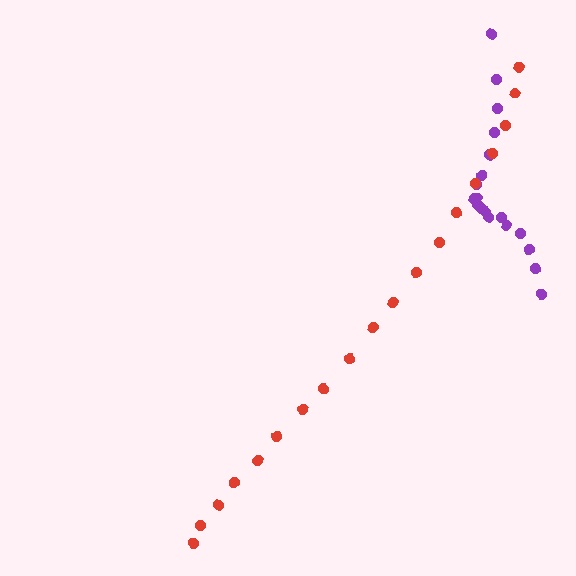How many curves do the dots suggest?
There are 2 distinct paths.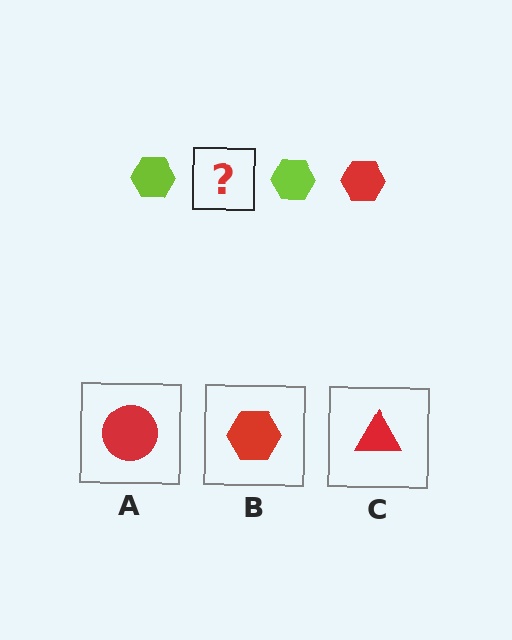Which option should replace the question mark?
Option B.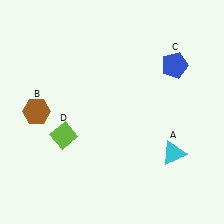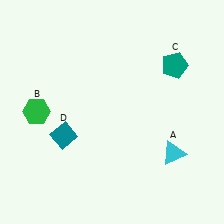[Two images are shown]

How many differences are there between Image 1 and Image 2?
There are 3 differences between the two images.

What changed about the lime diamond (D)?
In Image 1, D is lime. In Image 2, it changed to teal.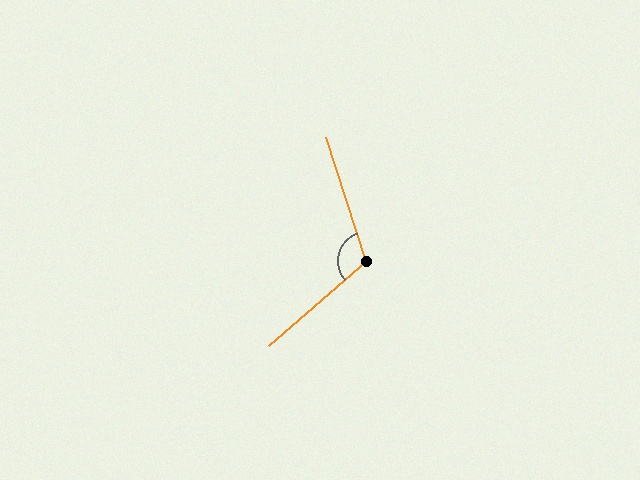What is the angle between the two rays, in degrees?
Approximately 113 degrees.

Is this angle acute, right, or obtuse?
It is obtuse.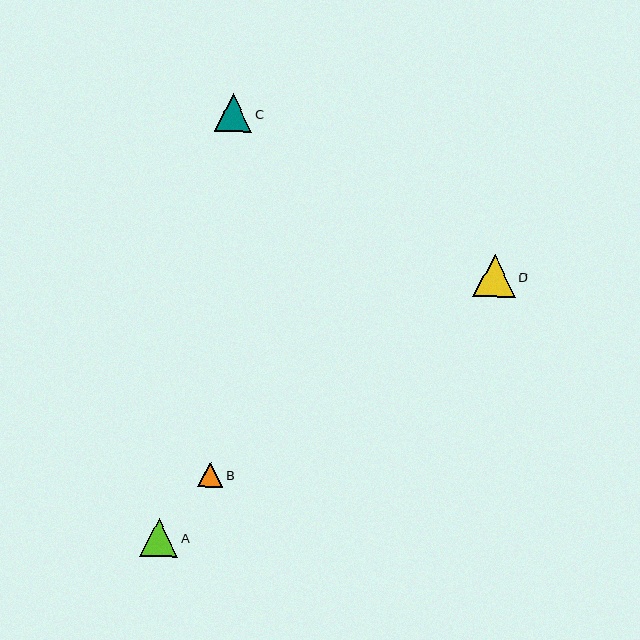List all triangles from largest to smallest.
From largest to smallest: D, A, C, B.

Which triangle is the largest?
Triangle D is the largest with a size of approximately 42 pixels.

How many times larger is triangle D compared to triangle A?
Triangle D is approximately 1.1 times the size of triangle A.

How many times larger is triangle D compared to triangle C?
Triangle D is approximately 1.1 times the size of triangle C.